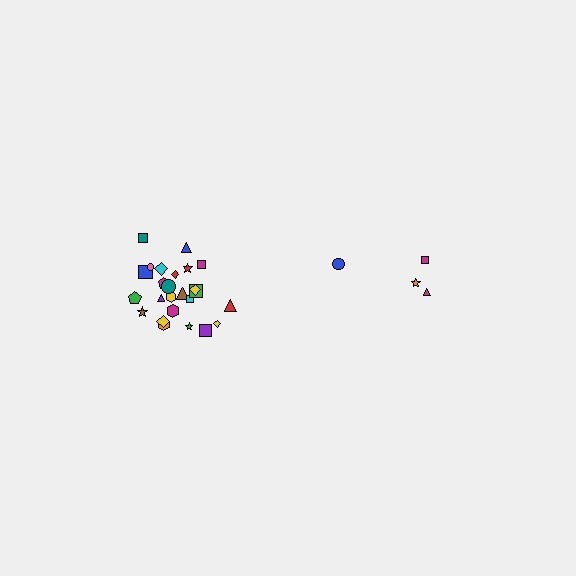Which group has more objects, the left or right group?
The left group.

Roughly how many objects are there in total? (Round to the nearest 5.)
Roughly 30 objects in total.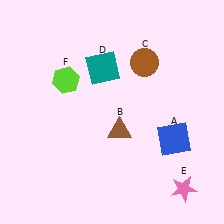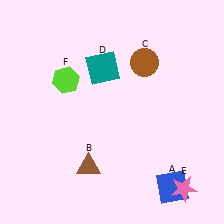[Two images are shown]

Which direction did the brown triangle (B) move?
The brown triangle (B) moved down.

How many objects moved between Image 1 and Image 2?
2 objects moved between the two images.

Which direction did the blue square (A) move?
The blue square (A) moved down.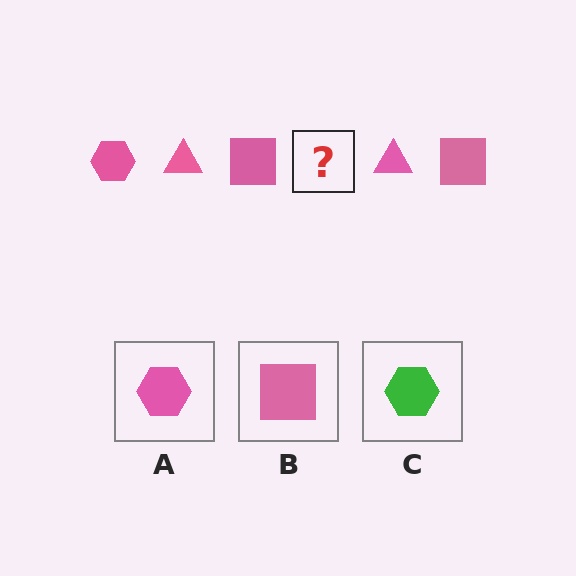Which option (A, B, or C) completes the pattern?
A.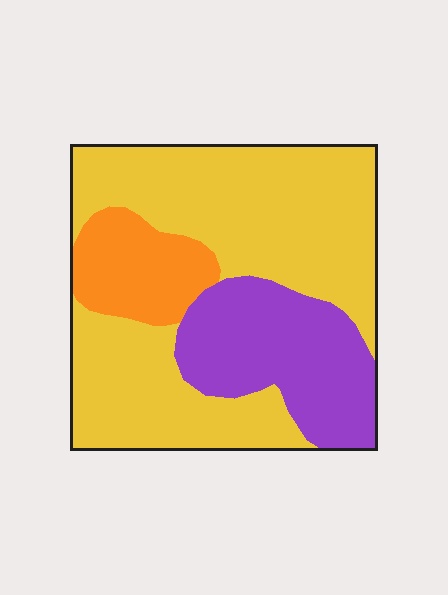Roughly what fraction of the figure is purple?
Purple takes up less than a quarter of the figure.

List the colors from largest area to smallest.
From largest to smallest: yellow, purple, orange.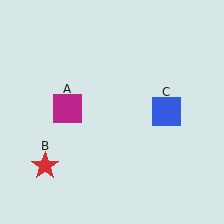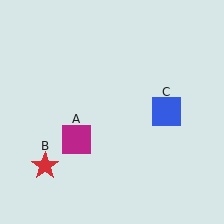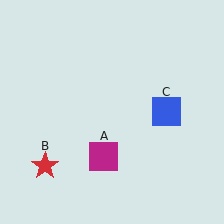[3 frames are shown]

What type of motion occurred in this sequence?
The magenta square (object A) rotated counterclockwise around the center of the scene.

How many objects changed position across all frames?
1 object changed position: magenta square (object A).